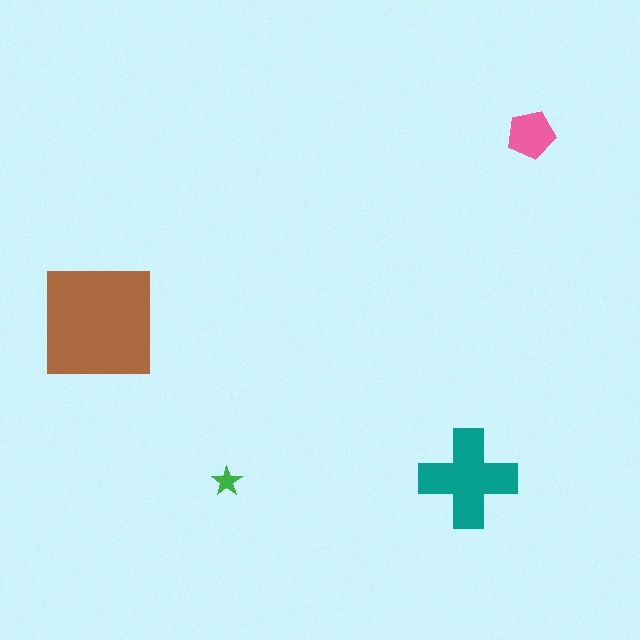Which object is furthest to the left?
The brown square is leftmost.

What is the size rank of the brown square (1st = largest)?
1st.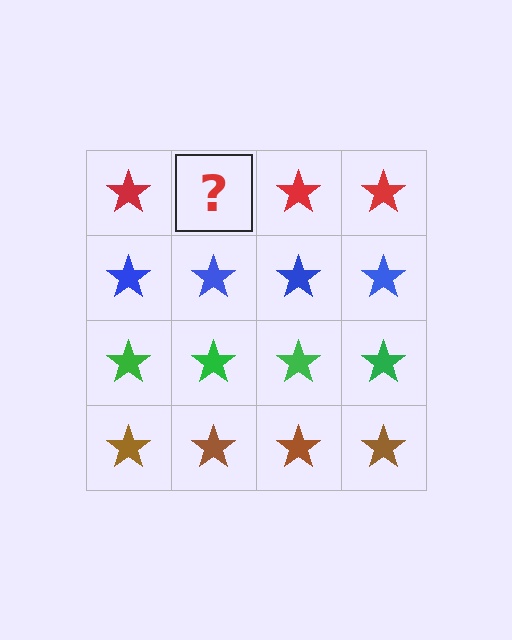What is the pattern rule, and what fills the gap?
The rule is that each row has a consistent color. The gap should be filled with a red star.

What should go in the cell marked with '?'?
The missing cell should contain a red star.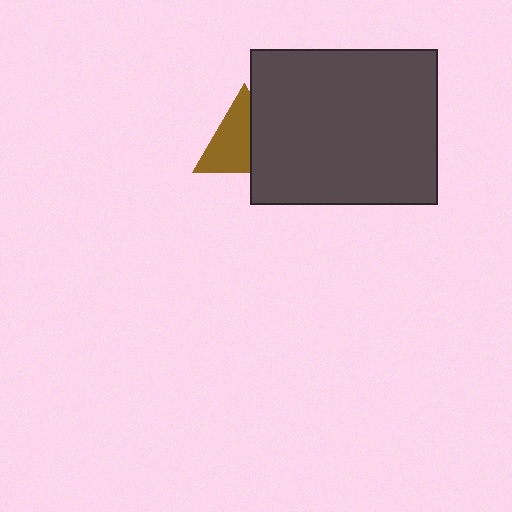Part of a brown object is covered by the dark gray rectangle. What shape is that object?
It is a triangle.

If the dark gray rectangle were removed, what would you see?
You would see the complete brown triangle.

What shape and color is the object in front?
The object in front is a dark gray rectangle.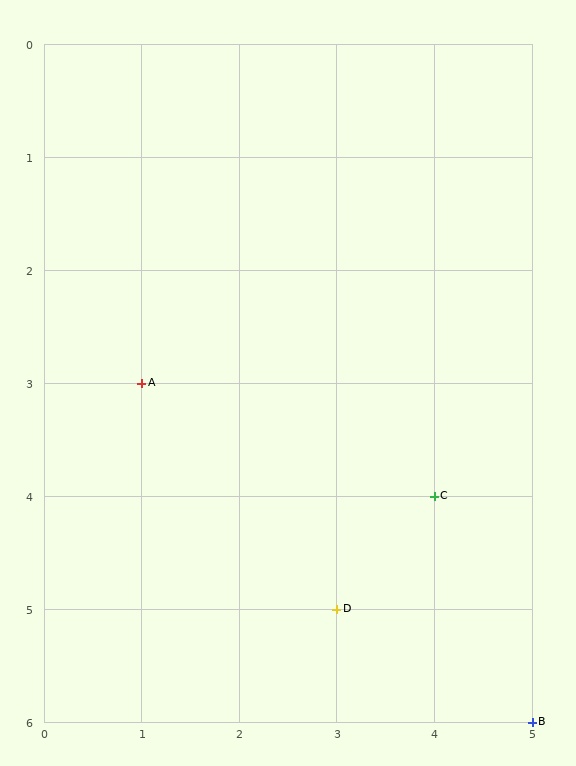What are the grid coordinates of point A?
Point A is at grid coordinates (1, 3).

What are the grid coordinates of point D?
Point D is at grid coordinates (3, 5).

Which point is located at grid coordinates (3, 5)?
Point D is at (3, 5).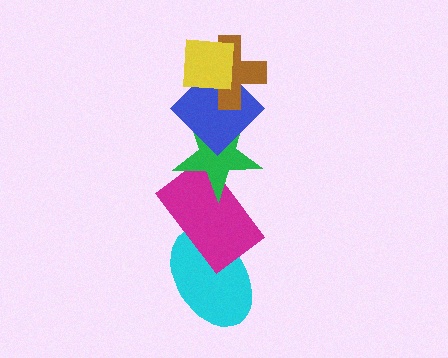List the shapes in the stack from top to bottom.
From top to bottom: the yellow square, the brown cross, the blue diamond, the green star, the magenta rectangle, the cyan ellipse.